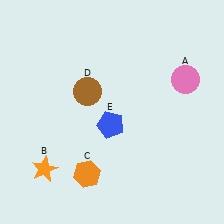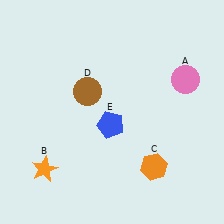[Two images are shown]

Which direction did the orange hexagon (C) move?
The orange hexagon (C) moved right.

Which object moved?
The orange hexagon (C) moved right.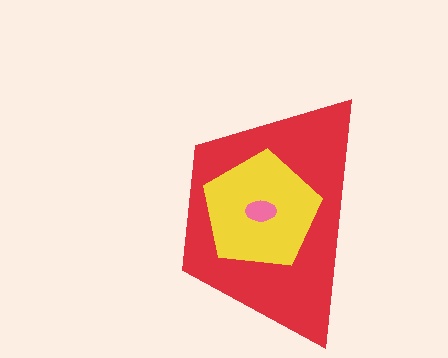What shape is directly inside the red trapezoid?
The yellow pentagon.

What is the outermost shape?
The red trapezoid.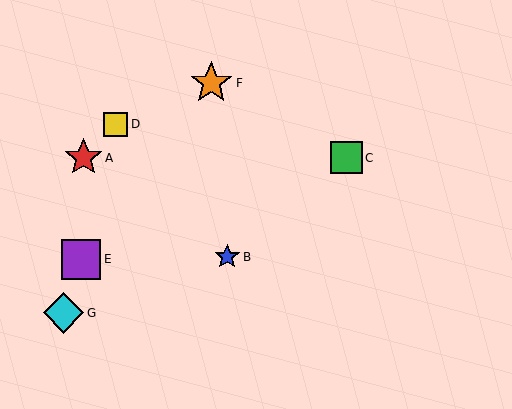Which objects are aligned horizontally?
Objects A, C are aligned horizontally.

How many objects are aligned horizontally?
2 objects (A, C) are aligned horizontally.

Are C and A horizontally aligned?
Yes, both are at y≈158.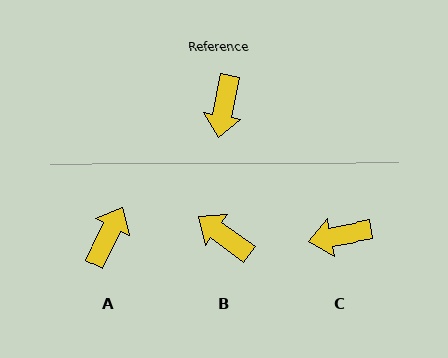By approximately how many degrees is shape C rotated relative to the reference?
Approximately 69 degrees clockwise.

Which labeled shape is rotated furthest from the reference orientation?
A, about 164 degrees away.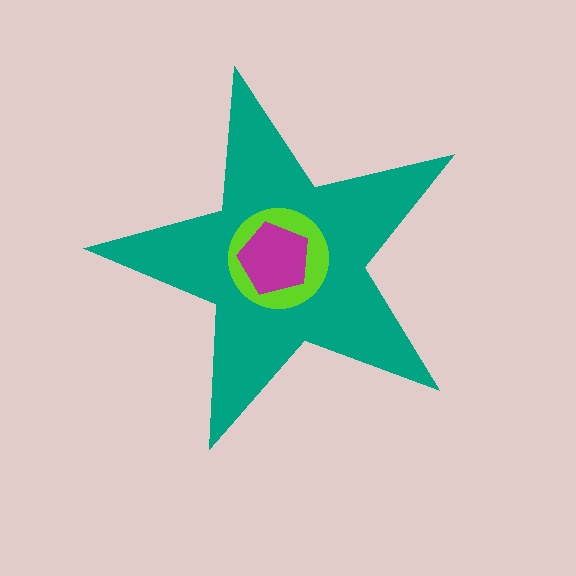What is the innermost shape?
The magenta pentagon.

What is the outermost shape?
The teal star.